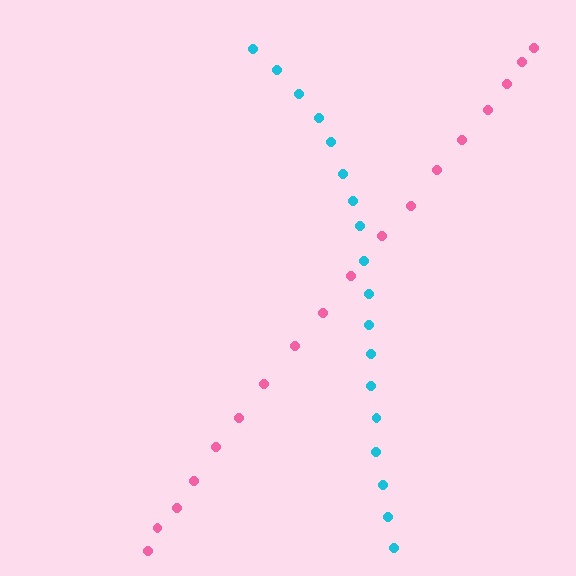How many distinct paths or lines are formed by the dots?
There are 2 distinct paths.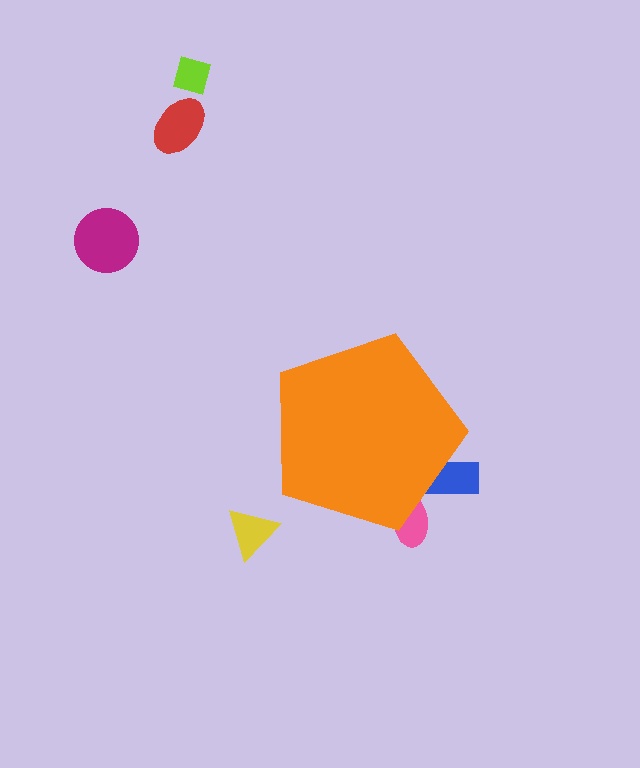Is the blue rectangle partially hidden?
Yes, the blue rectangle is partially hidden behind the orange pentagon.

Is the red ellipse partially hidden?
No, the red ellipse is fully visible.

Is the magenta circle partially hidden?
No, the magenta circle is fully visible.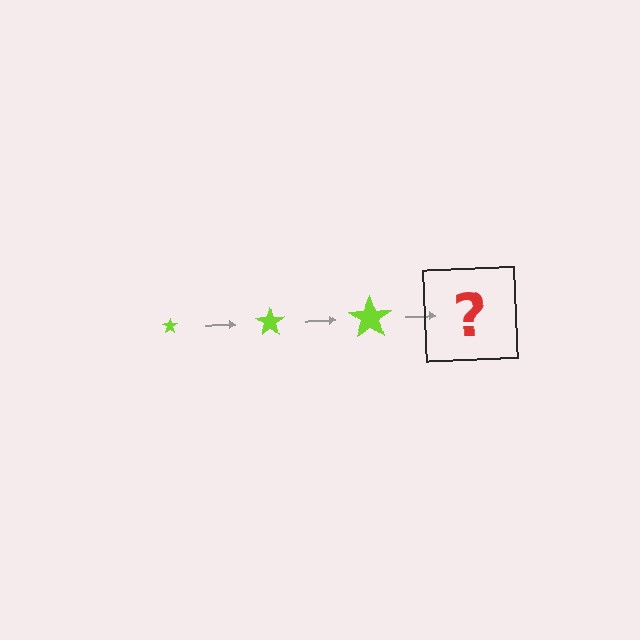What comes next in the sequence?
The next element should be a lime star, larger than the previous one.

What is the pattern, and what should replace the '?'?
The pattern is that the star gets progressively larger each step. The '?' should be a lime star, larger than the previous one.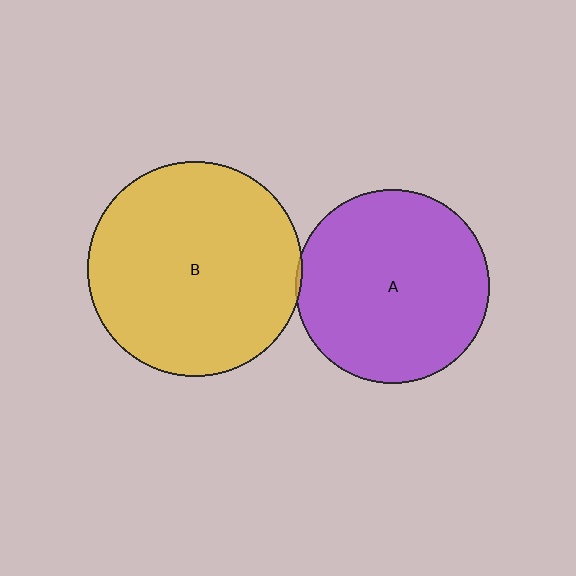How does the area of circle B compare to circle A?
Approximately 1.2 times.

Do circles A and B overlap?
Yes.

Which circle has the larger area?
Circle B (yellow).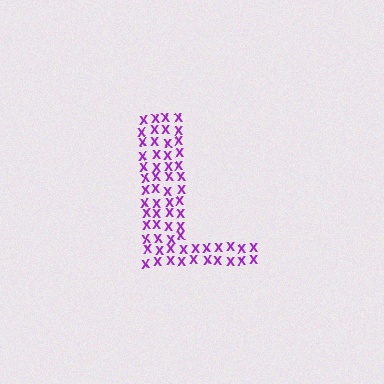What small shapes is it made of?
It is made of small letter X's.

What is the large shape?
The large shape is the letter L.